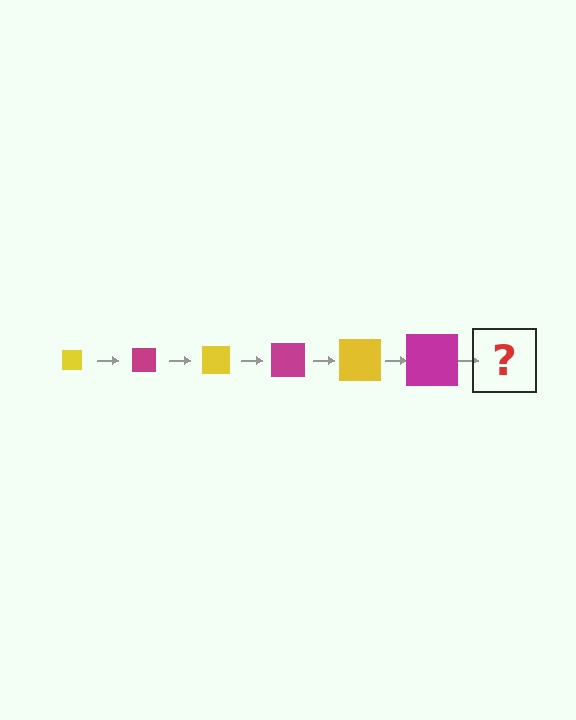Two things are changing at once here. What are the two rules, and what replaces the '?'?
The two rules are that the square grows larger each step and the color cycles through yellow and magenta. The '?' should be a yellow square, larger than the previous one.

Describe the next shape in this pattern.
It should be a yellow square, larger than the previous one.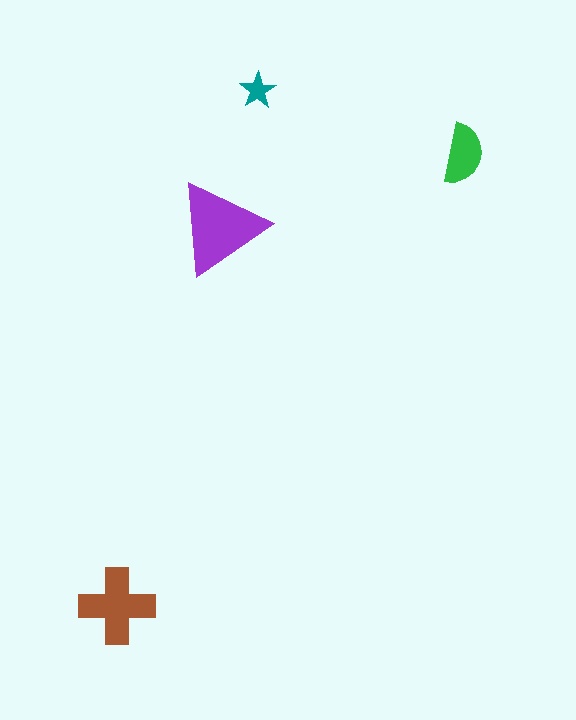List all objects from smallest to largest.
The teal star, the green semicircle, the brown cross, the purple triangle.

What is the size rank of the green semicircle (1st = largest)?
3rd.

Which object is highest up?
The teal star is topmost.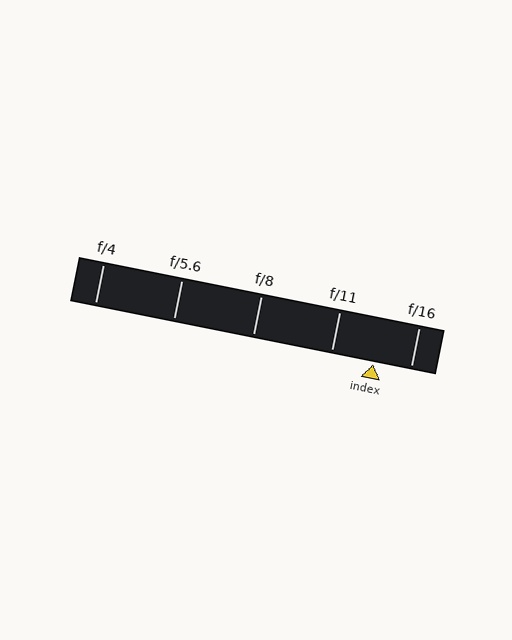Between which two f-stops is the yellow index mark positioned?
The index mark is between f/11 and f/16.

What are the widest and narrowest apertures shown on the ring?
The widest aperture shown is f/4 and the narrowest is f/16.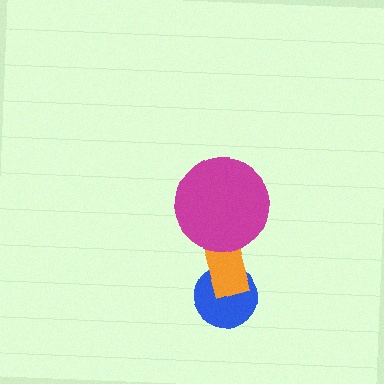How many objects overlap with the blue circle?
1 object overlaps with the blue circle.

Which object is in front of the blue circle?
The orange rectangle is in front of the blue circle.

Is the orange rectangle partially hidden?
Yes, it is partially covered by another shape.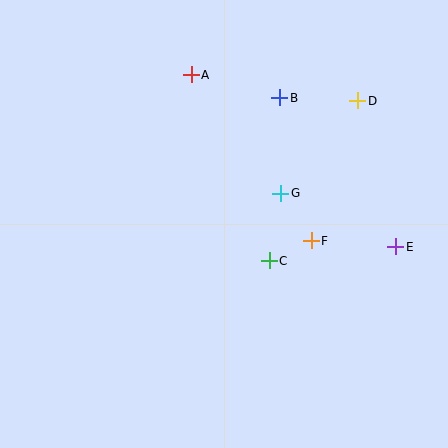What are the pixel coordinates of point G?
Point G is at (281, 193).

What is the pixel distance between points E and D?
The distance between E and D is 151 pixels.